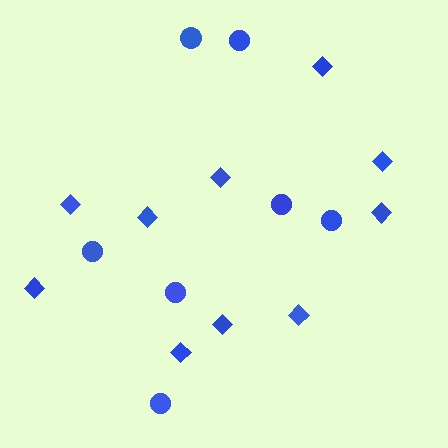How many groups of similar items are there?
There are 2 groups: one group of diamonds (10) and one group of circles (7).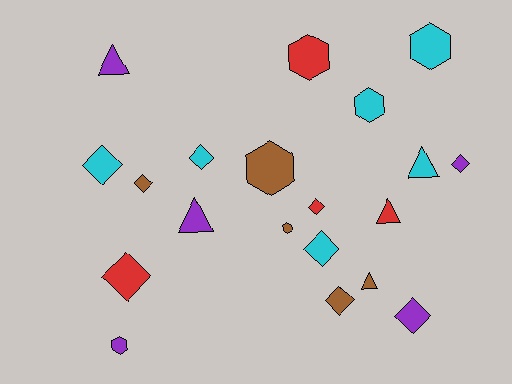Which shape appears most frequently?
Diamond, with 9 objects.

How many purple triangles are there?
There are 2 purple triangles.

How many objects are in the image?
There are 20 objects.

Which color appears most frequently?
Cyan, with 6 objects.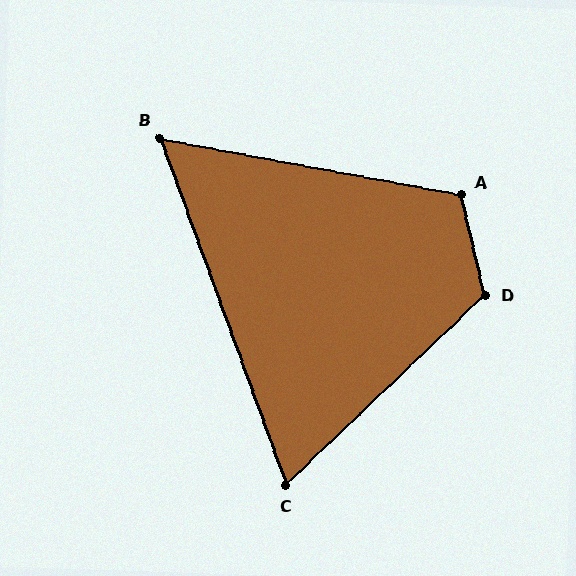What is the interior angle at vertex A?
Approximately 114 degrees (obtuse).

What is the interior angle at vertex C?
Approximately 66 degrees (acute).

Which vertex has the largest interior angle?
D, at approximately 120 degrees.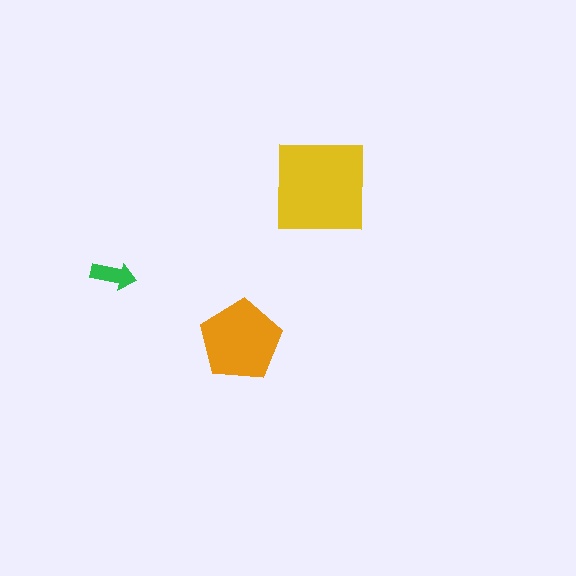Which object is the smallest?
The green arrow.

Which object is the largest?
The yellow square.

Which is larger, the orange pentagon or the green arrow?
The orange pentagon.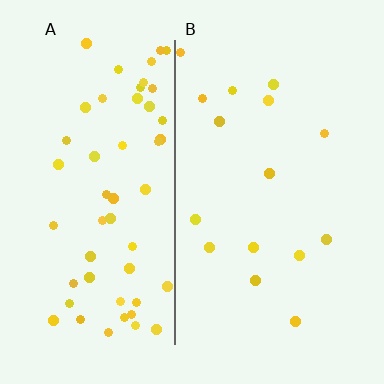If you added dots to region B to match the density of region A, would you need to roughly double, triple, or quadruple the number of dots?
Approximately triple.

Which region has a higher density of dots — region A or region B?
A (the left).